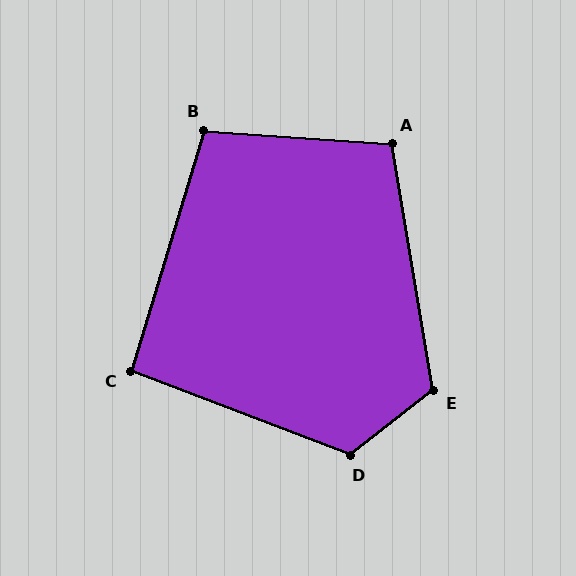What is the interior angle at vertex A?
Approximately 103 degrees (obtuse).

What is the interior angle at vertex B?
Approximately 103 degrees (obtuse).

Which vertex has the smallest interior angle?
C, at approximately 94 degrees.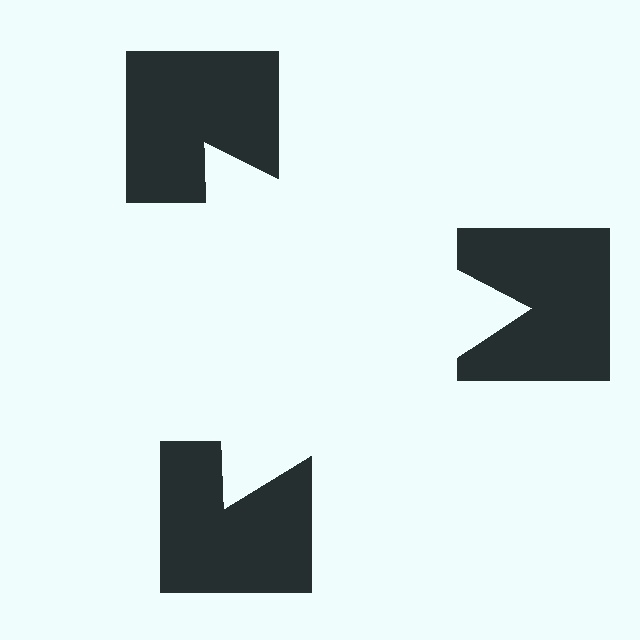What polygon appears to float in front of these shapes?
An illusory triangle — its edges are inferred from the aligned wedge cuts in the notched squares, not physically drawn.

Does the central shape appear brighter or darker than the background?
It typically appears slightly brighter than the background, even though no actual brightness change is drawn.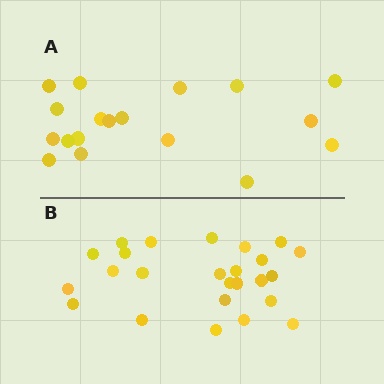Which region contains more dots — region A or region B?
Region B (the bottom region) has more dots.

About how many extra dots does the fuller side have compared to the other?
Region B has roughly 8 or so more dots than region A.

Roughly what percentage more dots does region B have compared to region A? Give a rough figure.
About 40% more.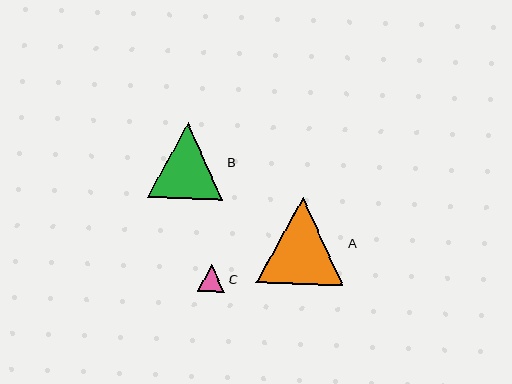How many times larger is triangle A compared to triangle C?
Triangle A is approximately 3.1 times the size of triangle C.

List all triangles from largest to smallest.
From largest to smallest: A, B, C.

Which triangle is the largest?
Triangle A is the largest with a size of approximately 87 pixels.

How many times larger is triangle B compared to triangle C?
Triangle B is approximately 2.7 times the size of triangle C.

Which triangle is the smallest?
Triangle C is the smallest with a size of approximately 28 pixels.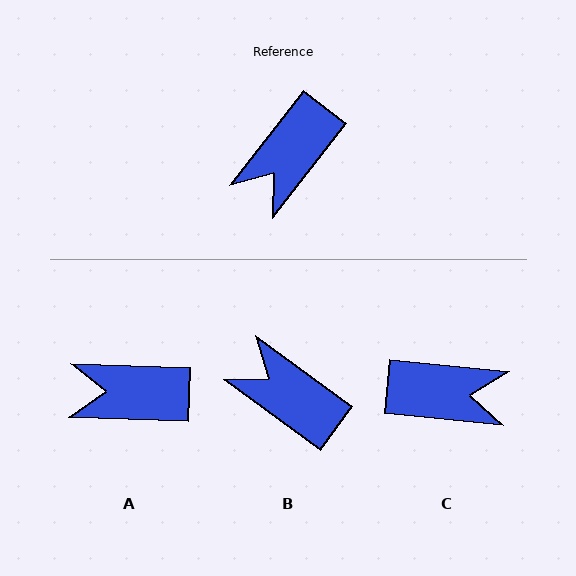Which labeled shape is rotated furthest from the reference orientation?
C, about 122 degrees away.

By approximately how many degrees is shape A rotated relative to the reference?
Approximately 54 degrees clockwise.